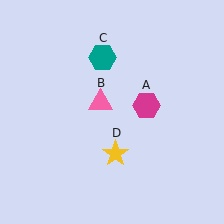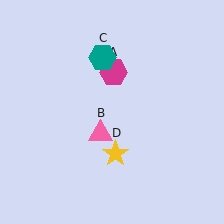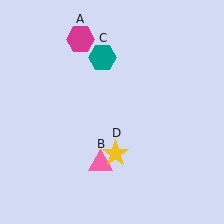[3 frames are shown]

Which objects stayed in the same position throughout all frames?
Teal hexagon (object C) and yellow star (object D) remained stationary.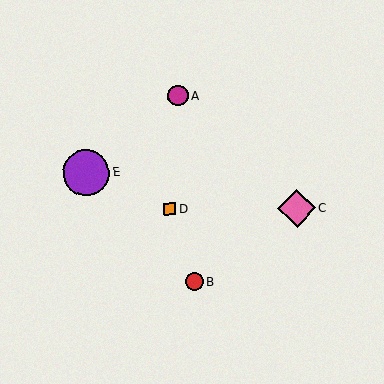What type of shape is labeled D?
Shape D is an orange square.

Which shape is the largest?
The purple circle (labeled E) is the largest.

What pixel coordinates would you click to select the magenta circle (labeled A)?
Click at (178, 96) to select the magenta circle A.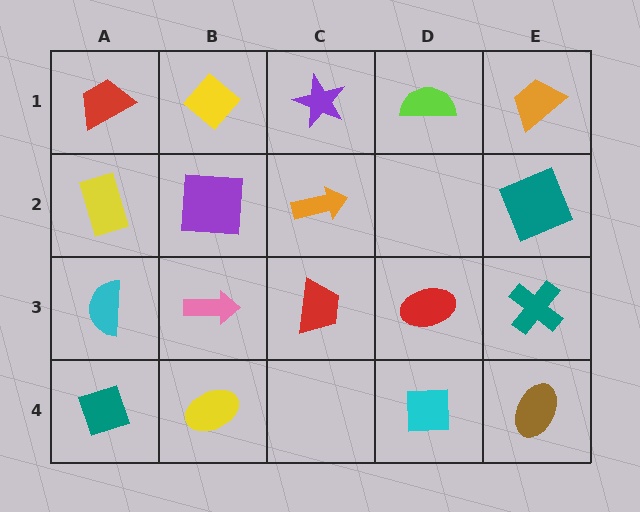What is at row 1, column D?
A lime semicircle.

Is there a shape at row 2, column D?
No, that cell is empty.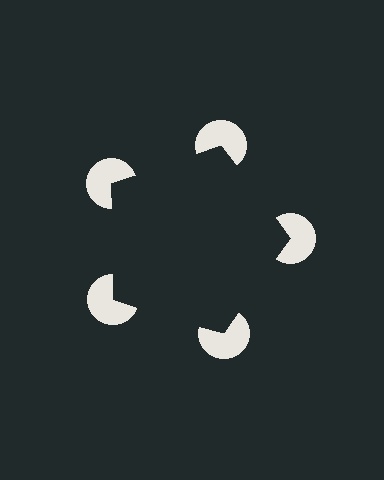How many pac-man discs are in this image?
There are 5 — one at each vertex of the illusory pentagon.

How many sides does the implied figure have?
5 sides.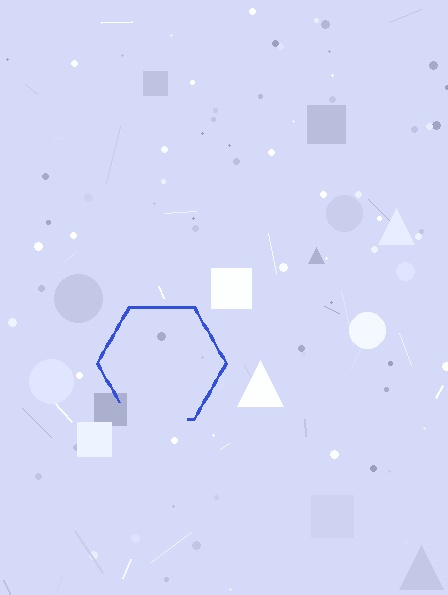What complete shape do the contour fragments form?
The contour fragments form a hexagon.